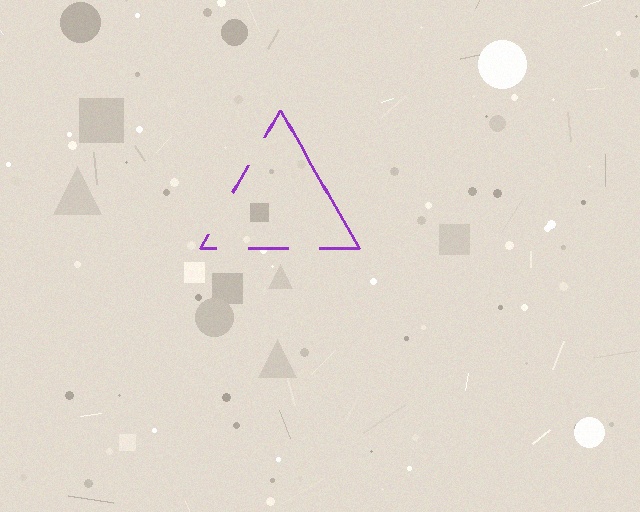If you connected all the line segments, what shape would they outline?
They would outline a triangle.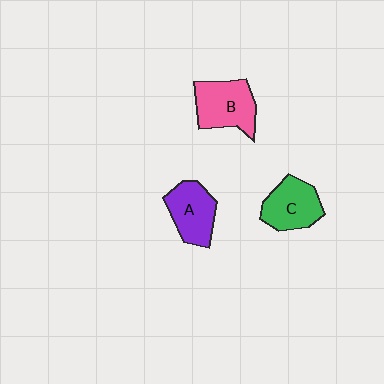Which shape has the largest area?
Shape B (pink).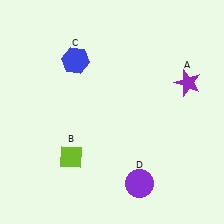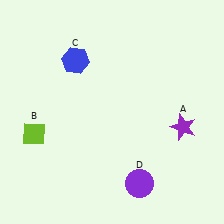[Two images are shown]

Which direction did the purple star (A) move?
The purple star (A) moved down.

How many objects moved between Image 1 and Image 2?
2 objects moved between the two images.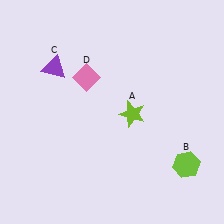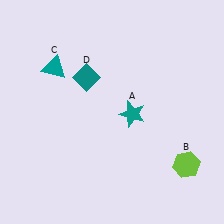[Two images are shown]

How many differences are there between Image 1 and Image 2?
There are 3 differences between the two images.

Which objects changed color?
A changed from lime to teal. C changed from purple to teal. D changed from pink to teal.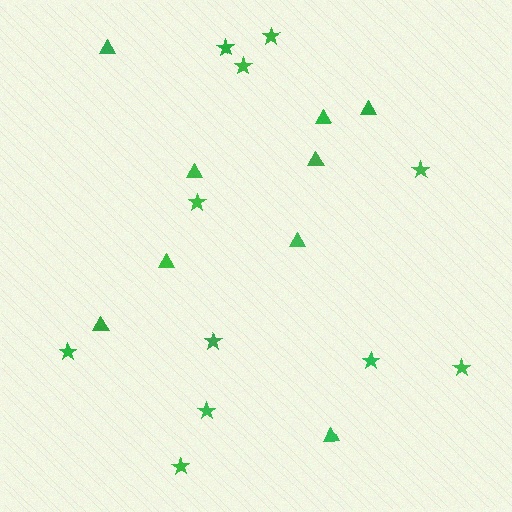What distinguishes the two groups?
There are 2 groups: one group of triangles (9) and one group of stars (11).